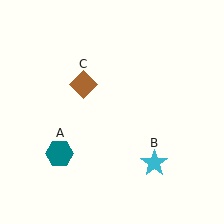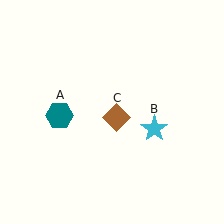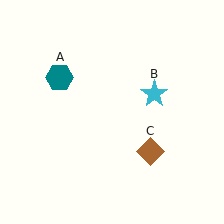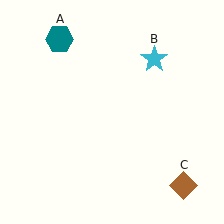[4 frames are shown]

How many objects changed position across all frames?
3 objects changed position: teal hexagon (object A), cyan star (object B), brown diamond (object C).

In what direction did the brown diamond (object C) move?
The brown diamond (object C) moved down and to the right.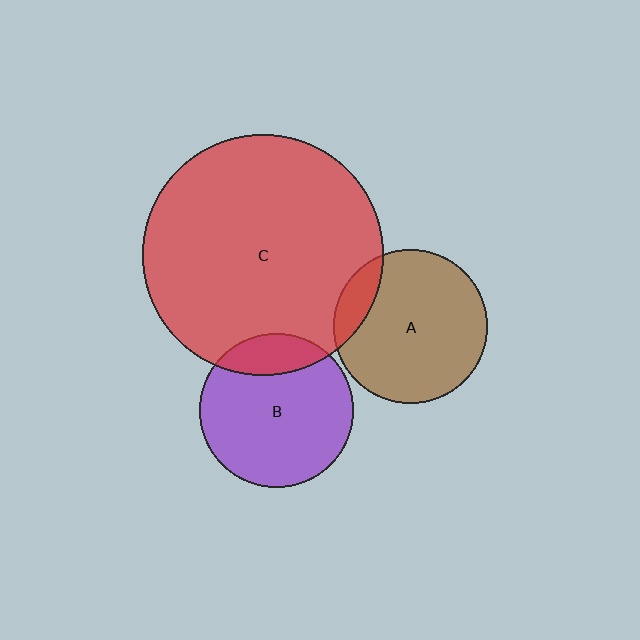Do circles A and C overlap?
Yes.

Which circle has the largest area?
Circle C (red).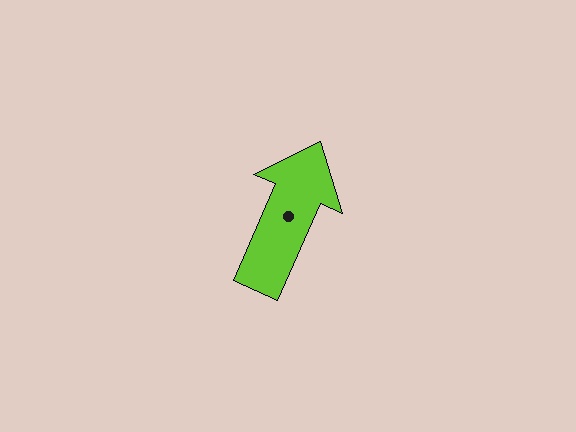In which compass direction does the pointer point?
Northeast.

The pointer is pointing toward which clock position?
Roughly 1 o'clock.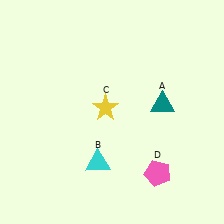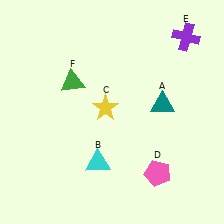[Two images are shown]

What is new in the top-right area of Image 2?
A purple cross (E) was added in the top-right area of Image 2.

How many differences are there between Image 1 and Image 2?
There are 2 differences between the two images.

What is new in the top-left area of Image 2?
A green triangle (F) was added in the top-left area of Image 2.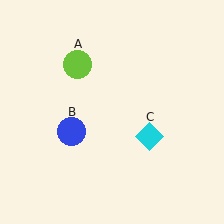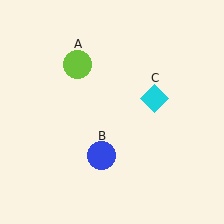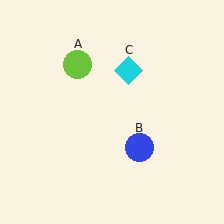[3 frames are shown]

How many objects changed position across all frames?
2 objects changed position: blue circle (object B), cyan diamond (object C).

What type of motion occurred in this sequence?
The blue circle (object B), cyan diamond (object C) rotated counterclockwise around the center of the scene.